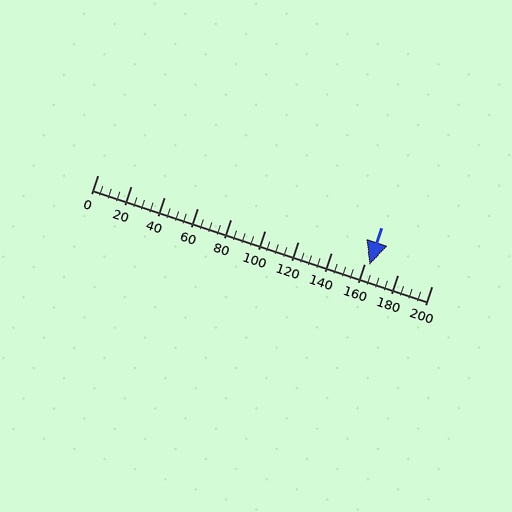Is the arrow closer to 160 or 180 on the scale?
The arrow is closer to 160.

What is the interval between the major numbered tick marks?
The major tick marks are spaced 20 units apart.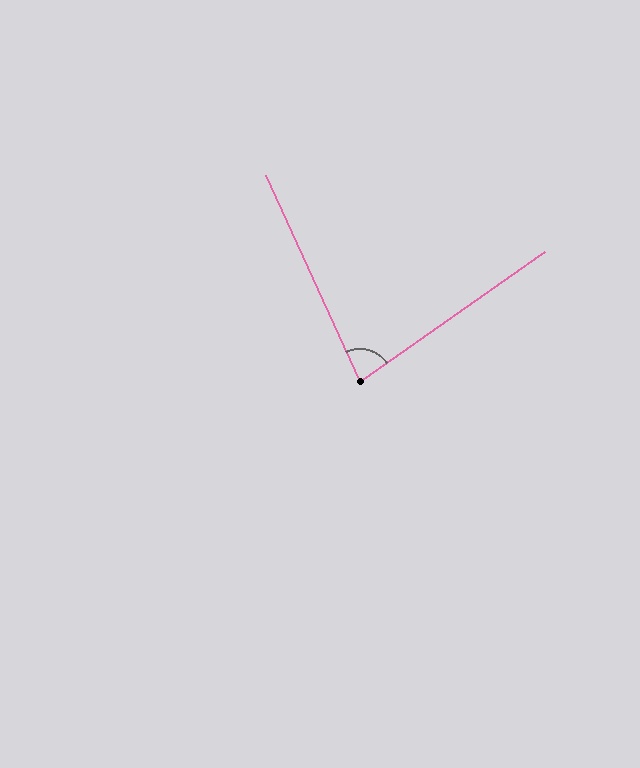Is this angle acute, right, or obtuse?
It is acute.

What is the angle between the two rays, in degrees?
Approximately 79 degrees.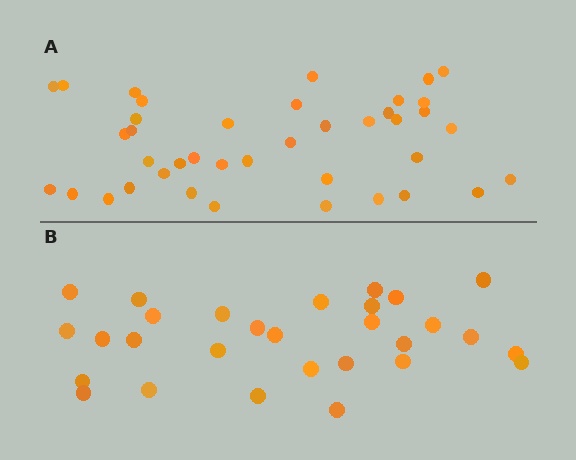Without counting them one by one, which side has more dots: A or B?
Region A (the top region) has more dots.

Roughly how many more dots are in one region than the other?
Region A has roughly 12 or so more dots than region B.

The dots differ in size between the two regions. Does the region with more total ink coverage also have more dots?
No. Region B has more total ink coverage because its dots are larger, but region A actually contains more individual dots. Total area can be misleading — the number of items is what matters here.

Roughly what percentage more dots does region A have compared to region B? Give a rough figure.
About 40% more.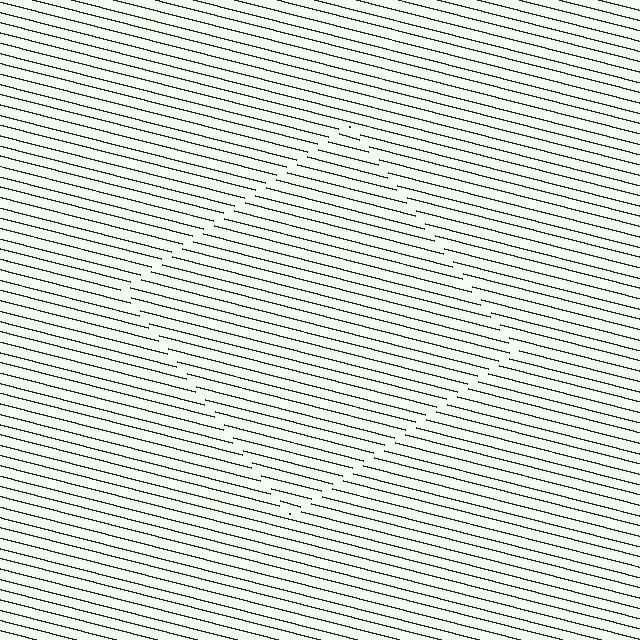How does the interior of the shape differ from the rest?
The interior of the shape contains the same grating, shifted by half a period — the contour is defined by the phase discontinuity where line-ends from the inner and outer gratings abut.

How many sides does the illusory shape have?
4 sides — the line-ends trace a square.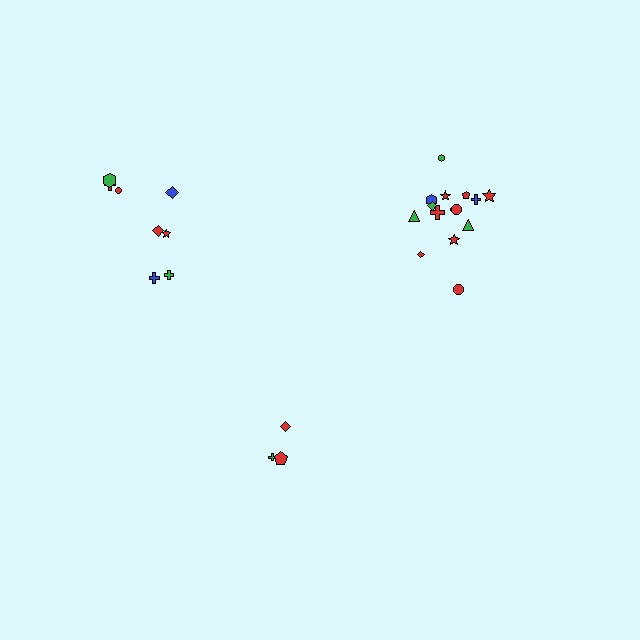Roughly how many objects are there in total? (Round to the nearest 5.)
Roughly 25 objects in total.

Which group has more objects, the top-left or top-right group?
The top-right group.